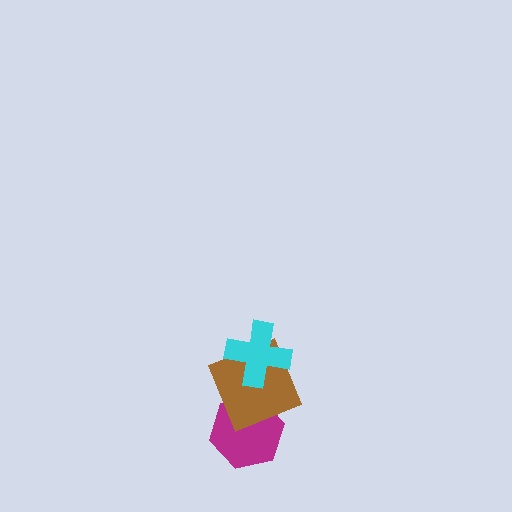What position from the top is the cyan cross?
The cyan cross is 1st from the top.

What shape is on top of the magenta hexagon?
The brown square is on top of the magenta hexagon.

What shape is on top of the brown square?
The cyan cross is on top of the brown square.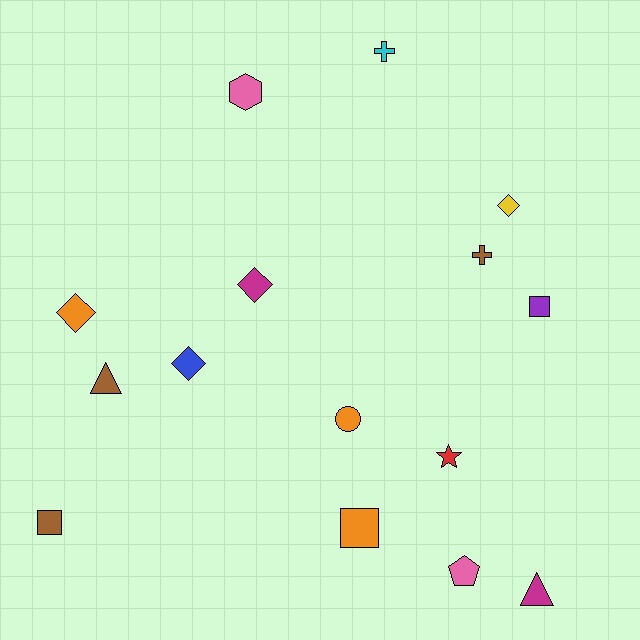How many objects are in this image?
There are 15 objects.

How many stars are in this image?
There is 1 star.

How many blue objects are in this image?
There is 1 blue object.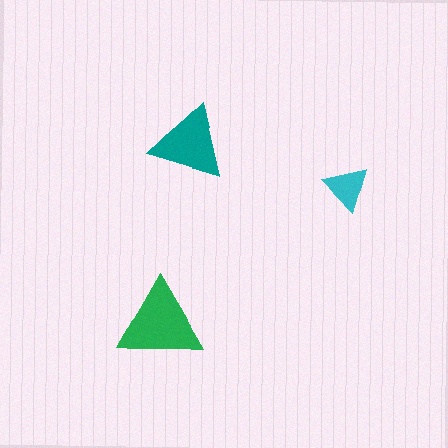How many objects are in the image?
There are 3 objects in the image.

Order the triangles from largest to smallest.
the green one, the teal one, the cyan one.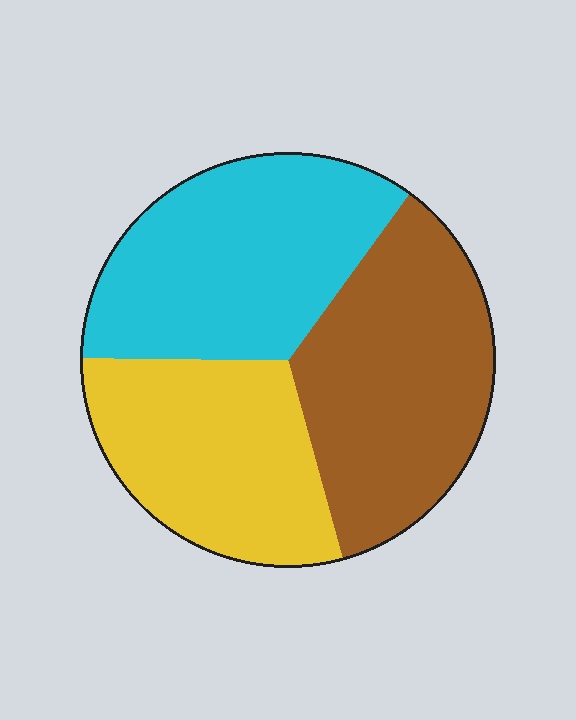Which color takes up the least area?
Yellow, at roughly 30%.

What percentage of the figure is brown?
Brown covers 36% of the figure.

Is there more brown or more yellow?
Brown.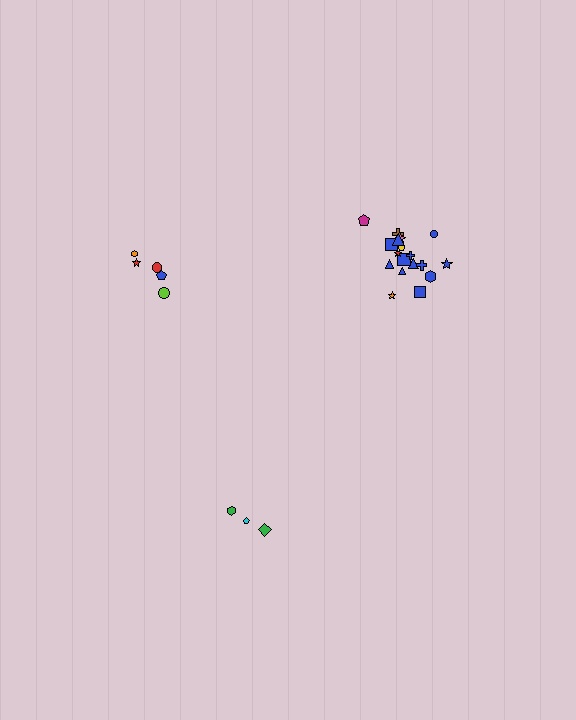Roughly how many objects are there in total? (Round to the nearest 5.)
Roughly 25 objects in total.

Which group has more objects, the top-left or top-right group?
The top-right group.